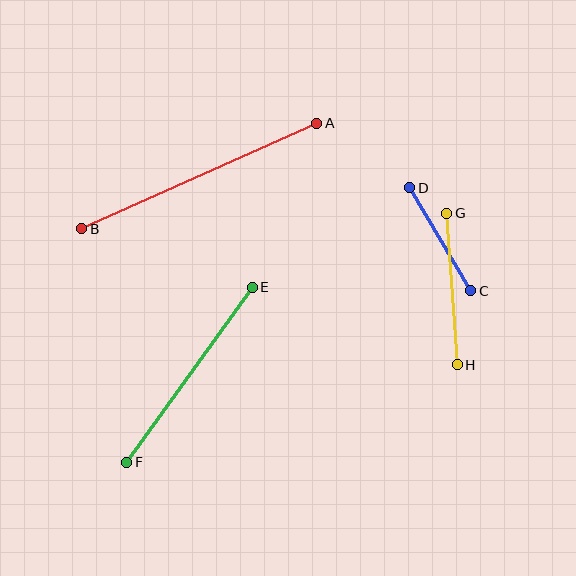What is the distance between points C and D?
The distance is approximately 120 pixels.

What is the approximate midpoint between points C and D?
The midpoint is at approximately (440, 239) pixels.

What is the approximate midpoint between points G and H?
The midpoint is at approximately (452, 289) pixels.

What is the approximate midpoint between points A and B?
The midpoint is at approximately (199, 176) pixels.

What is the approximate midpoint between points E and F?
The midpoint is at approximately (190, 375) pixels.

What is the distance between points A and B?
The distance is approximately 258 pixels.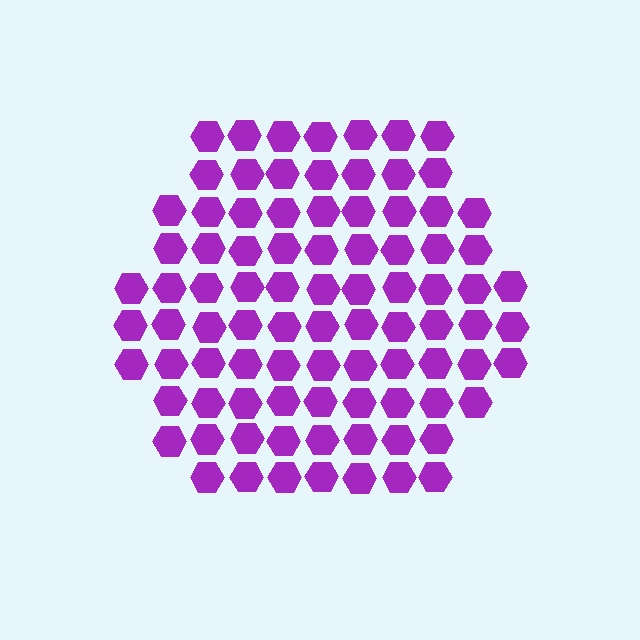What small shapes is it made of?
It is made of small hexagons.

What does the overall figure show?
The overall figure shows a hexagon.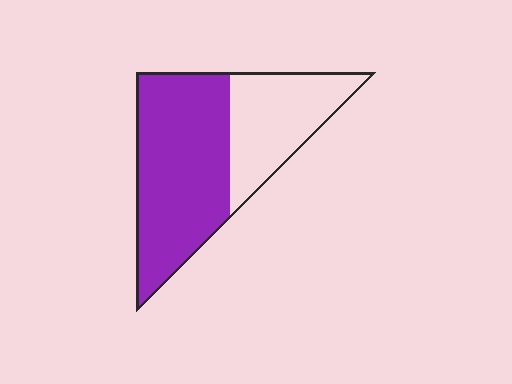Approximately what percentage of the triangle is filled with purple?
Approximately 65%.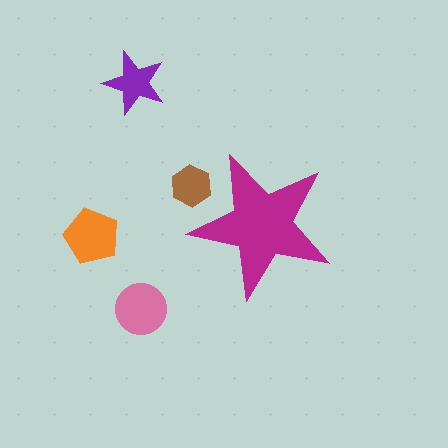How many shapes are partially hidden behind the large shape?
1 shape is partially hidden.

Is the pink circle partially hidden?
No, the pink circle is fully visible.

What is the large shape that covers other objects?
A magenta star.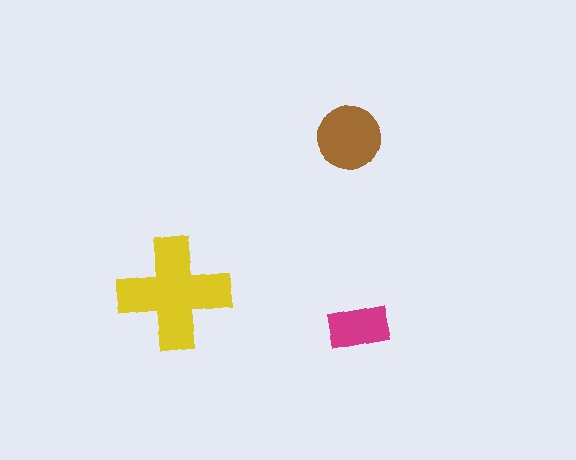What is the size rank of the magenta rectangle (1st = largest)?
3rd.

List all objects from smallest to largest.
The magenta rectangle, the brown circle, the yellow cross.